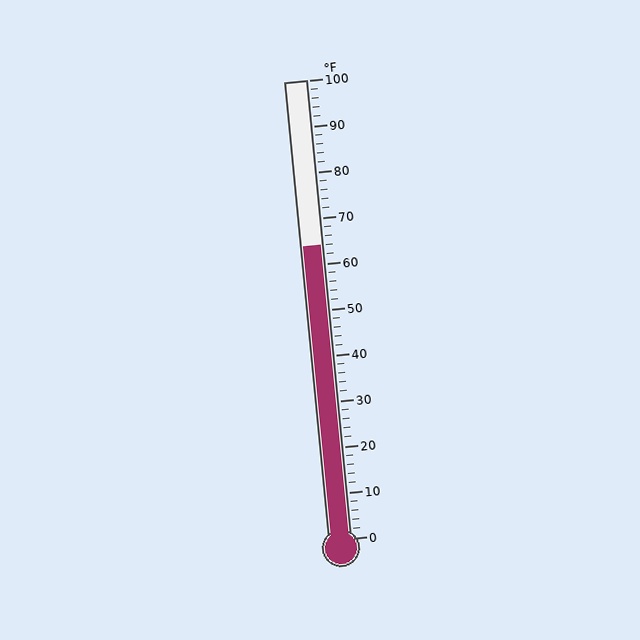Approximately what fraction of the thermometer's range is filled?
The thermometer is filled to approximately 65% of its range.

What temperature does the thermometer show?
The thermometer shows approximately 64°F.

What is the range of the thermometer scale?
The thermometer scale ranges from 0°F to 100°F.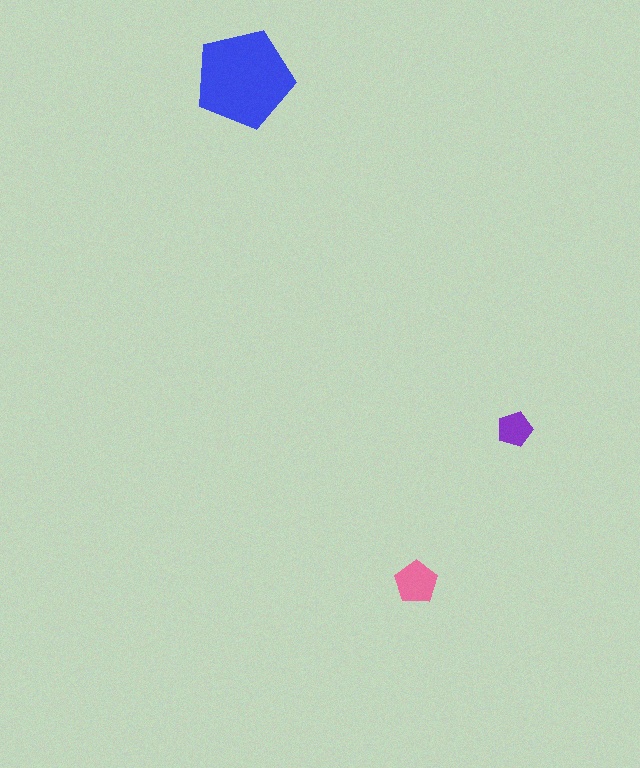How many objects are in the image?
There are 3 objects in the image.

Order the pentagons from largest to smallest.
the blue one, the pink one, the purple one.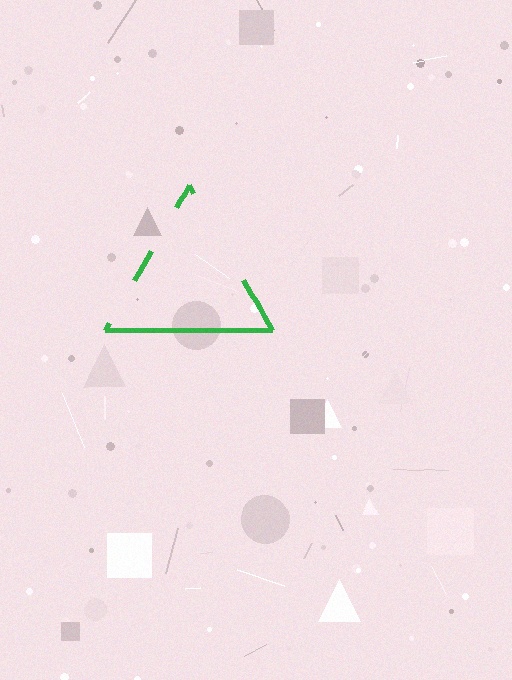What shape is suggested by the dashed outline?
The dashed outline suggests a triangle.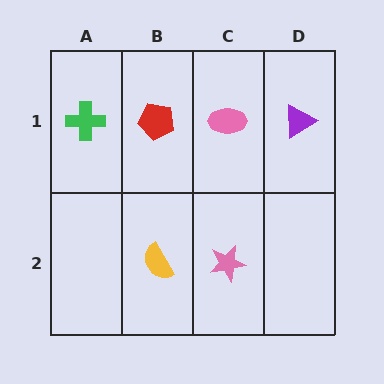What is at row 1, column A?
A green cross.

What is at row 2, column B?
A yellow semicircle.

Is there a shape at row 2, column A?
No, that cell is empty.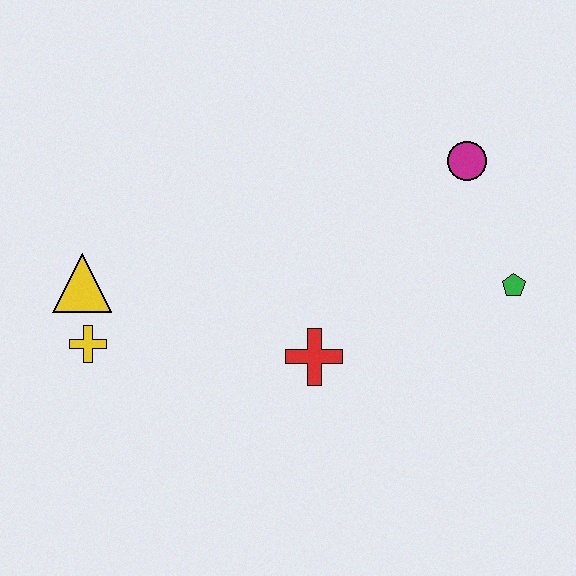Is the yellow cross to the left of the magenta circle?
Yes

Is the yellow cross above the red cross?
Yes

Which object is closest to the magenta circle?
The green pentagon is closest to the magenta circle.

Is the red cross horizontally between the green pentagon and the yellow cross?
Yes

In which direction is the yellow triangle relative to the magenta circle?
The yellow triangle is to the left of the magenta circle.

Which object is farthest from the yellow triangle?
The green pentagon is farthest from the yellow triangle.